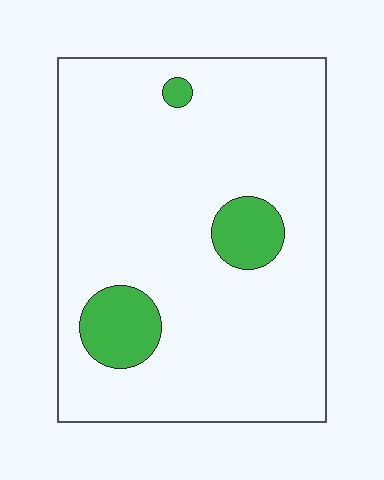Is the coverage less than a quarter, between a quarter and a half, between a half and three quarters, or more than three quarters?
Less than a quarter.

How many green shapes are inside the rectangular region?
3.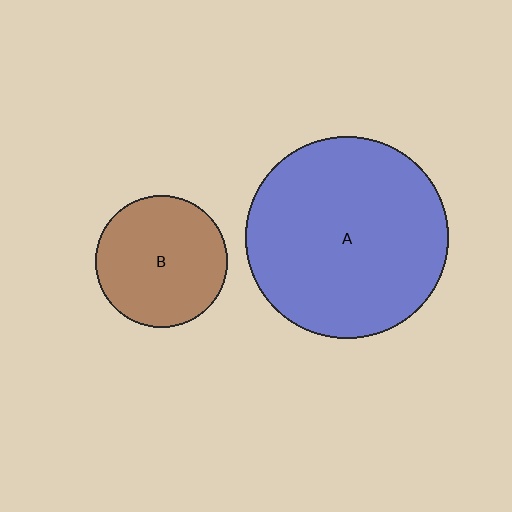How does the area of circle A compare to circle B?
Approximately 2.3 times.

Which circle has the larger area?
Circle A (blue).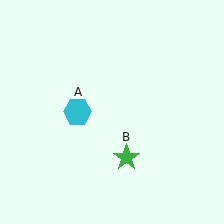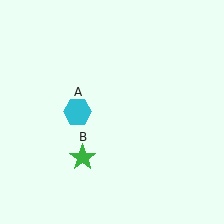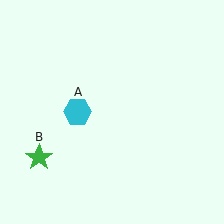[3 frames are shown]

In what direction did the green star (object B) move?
The green star (object B) moved left.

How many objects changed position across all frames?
1 object changed position: green star (object B).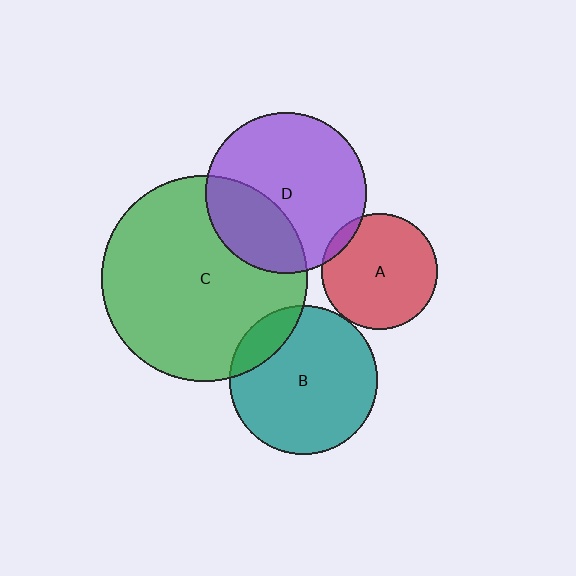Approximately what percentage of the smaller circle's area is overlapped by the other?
Approximately 15%.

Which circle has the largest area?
Circle C (green).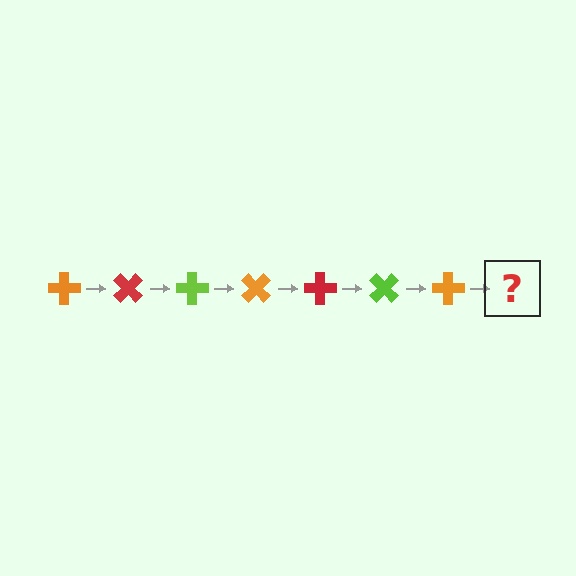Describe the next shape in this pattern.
It should be a red cross, rotated 315 degrees from the start.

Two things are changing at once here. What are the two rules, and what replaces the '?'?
The two rules are that it rotates 45 degrees each step and the color cycles through orange, red, and lime. The '?' should be a red cross, rotated 315 degrees from the start.